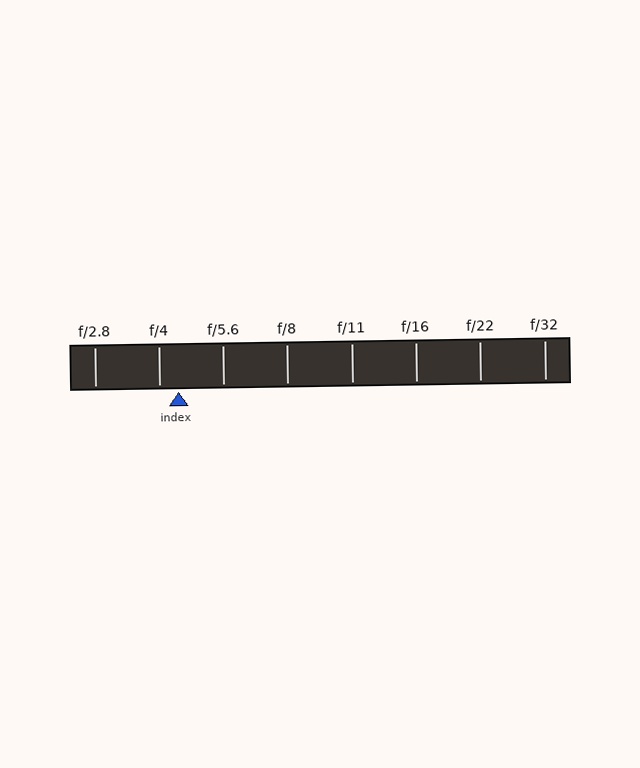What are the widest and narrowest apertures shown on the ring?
The widest aperture shown is f/2.8 and the narrowest is f/32.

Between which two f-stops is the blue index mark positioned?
The index mark is between f/4 and f/5.6.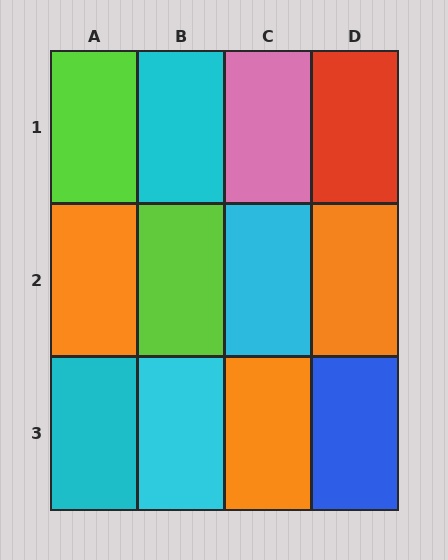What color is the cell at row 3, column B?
Cyan.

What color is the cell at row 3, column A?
Cyan.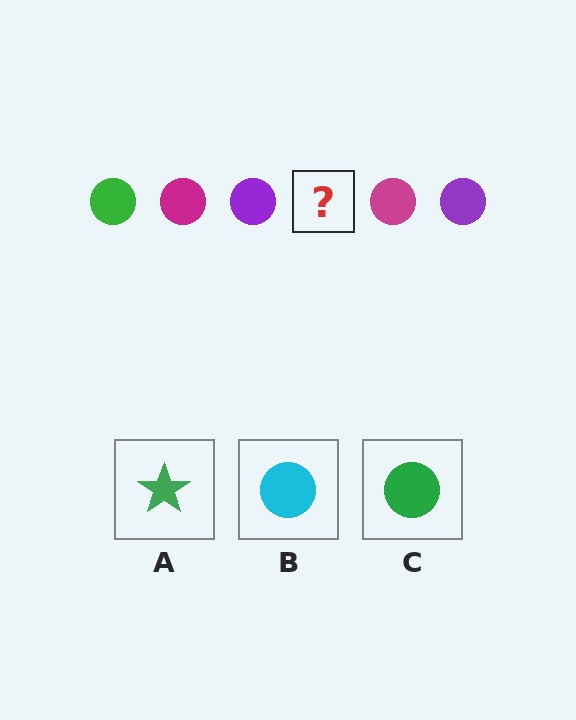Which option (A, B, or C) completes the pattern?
C.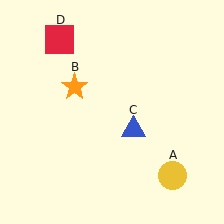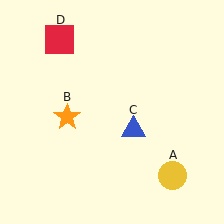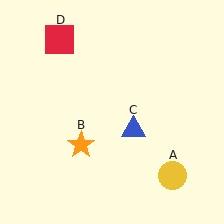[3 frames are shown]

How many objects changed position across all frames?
1 object changed position: orange star (object B).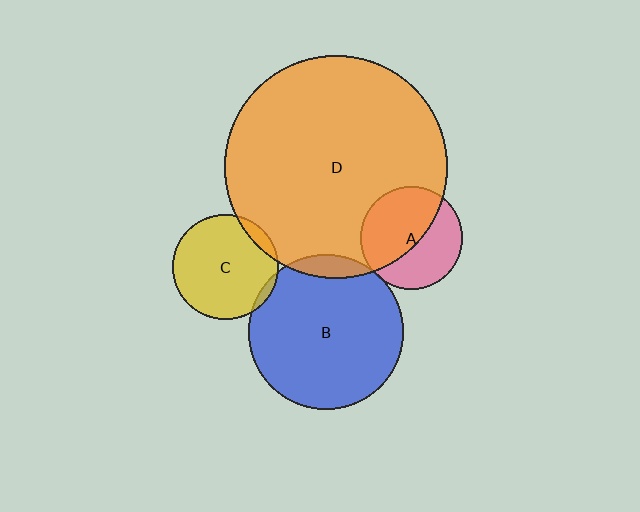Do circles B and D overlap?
Yes.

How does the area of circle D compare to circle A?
Approximately 4.7 times.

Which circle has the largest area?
Circle D (orange).